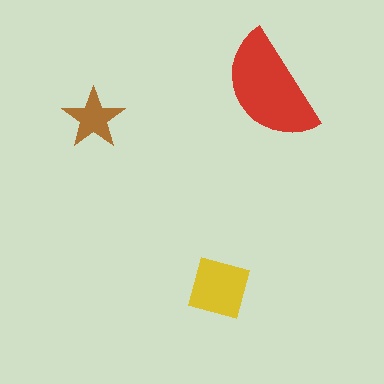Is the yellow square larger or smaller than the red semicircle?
Smaller.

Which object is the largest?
The red semicircle.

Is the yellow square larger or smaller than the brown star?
Larger.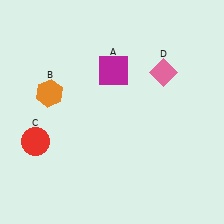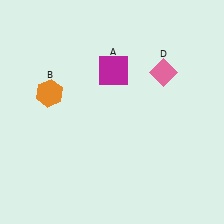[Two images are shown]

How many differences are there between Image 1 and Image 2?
There is 1 difference between the two images.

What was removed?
The red circle (C) was removed in Image 2.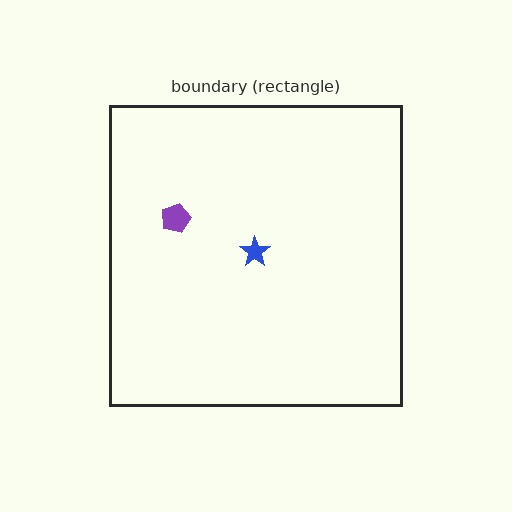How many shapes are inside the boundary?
2 inside, 0 outside.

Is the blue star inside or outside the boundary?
Inside.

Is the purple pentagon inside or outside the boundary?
Inside.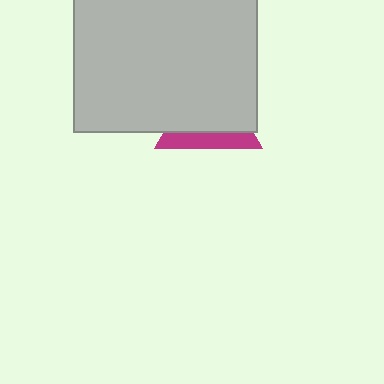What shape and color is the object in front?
The object in front is a light gray square.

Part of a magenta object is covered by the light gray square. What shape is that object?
It is a triangle.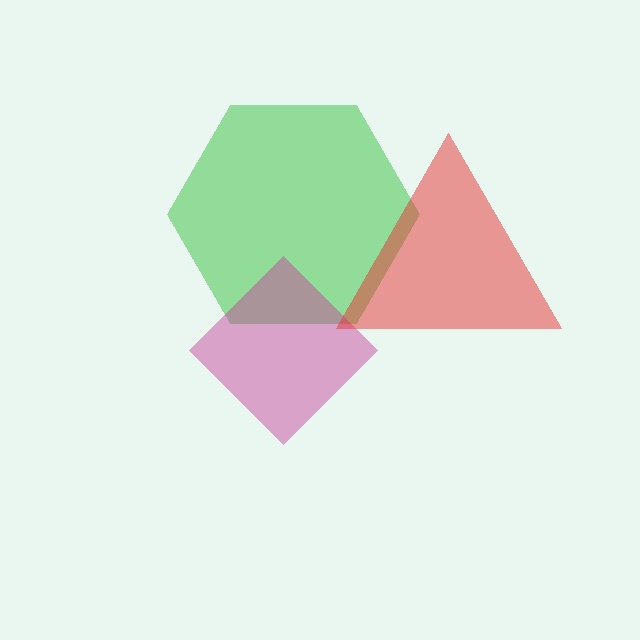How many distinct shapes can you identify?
There are 3 distinct shapes: a green hexagon, a magenta diamond, a red triangle.